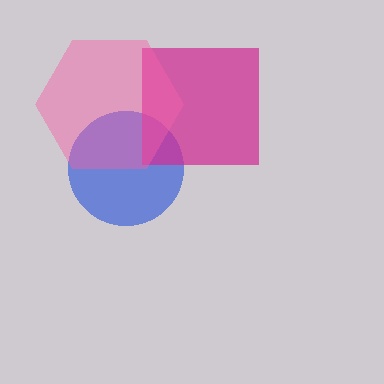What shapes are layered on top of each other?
The layered shapes are: a blue circle, a magenta square, a pink hexagon.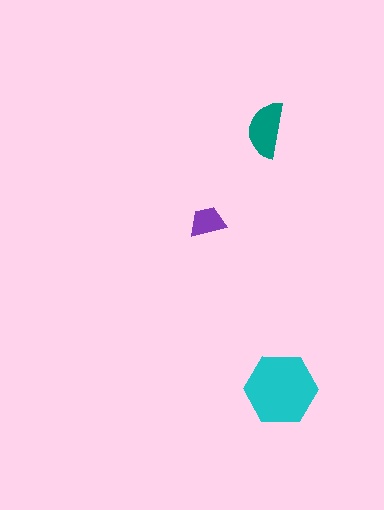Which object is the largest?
The cyan hexagon.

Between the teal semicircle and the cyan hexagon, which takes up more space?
The cyan hexagon.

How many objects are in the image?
There are 3 objects in the image.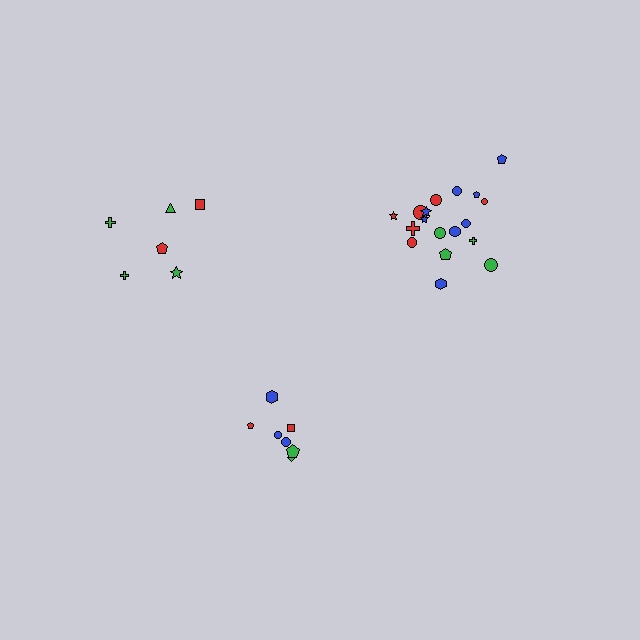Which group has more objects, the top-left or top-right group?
The top-right group.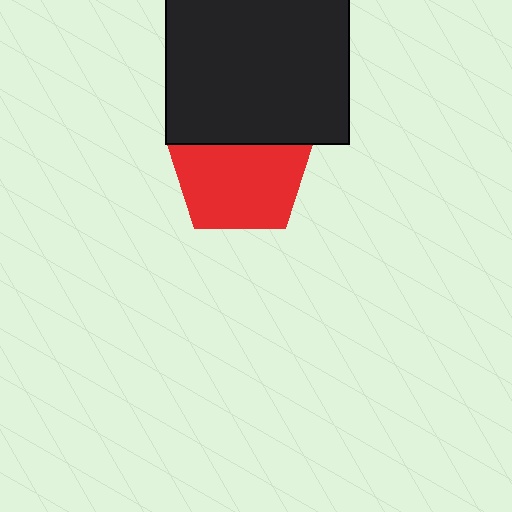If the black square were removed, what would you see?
You would see the complete red pentagon.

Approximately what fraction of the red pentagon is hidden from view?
Roughly 31% of the red pentagon is hidden behind the black square.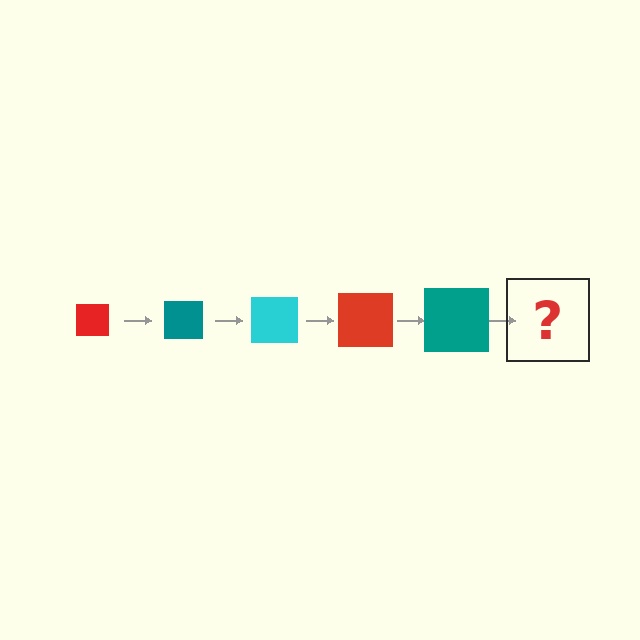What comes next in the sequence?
The next element should be a cyan square, larger than the previous one.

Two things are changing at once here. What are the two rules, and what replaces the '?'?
The two rules are that the square grows larger each step and the color cycles through red, teal, and cyan. The '?' should be a cyan square, larger than the previous one.